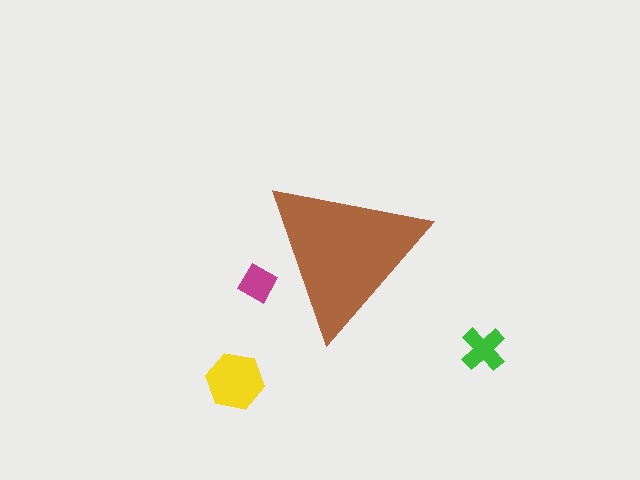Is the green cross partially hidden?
No, the green cross is fully visible.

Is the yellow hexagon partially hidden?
No, the yellow hexagon is fully visible.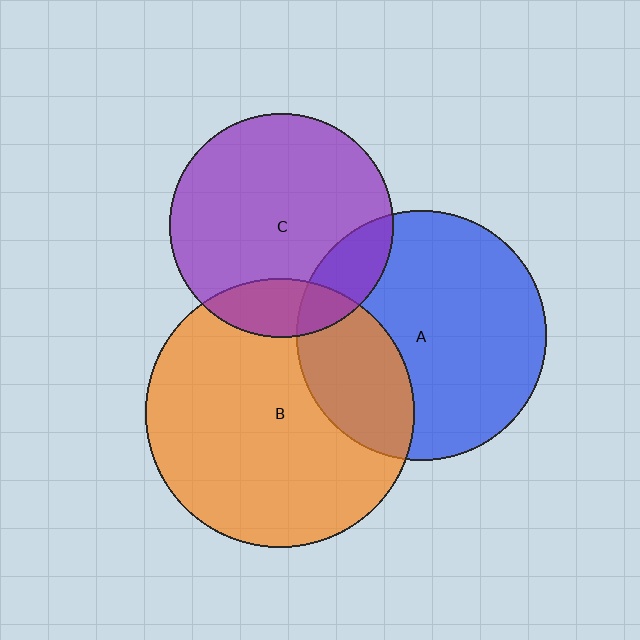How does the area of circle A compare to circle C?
Approximately 1.2 times.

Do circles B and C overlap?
Yes.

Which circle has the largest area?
Circle B (orange).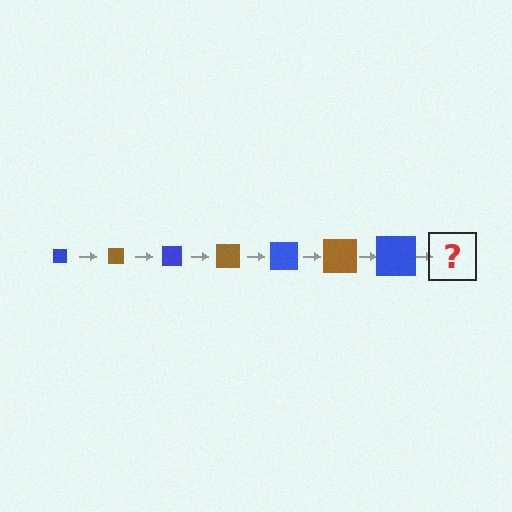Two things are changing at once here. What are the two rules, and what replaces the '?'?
The two rules are that the square grows larger each step and the color cycles through blue and brown. The '?' should be a brown square, larger than the previous one.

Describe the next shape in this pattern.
It should be a brown square, larger than the previous one.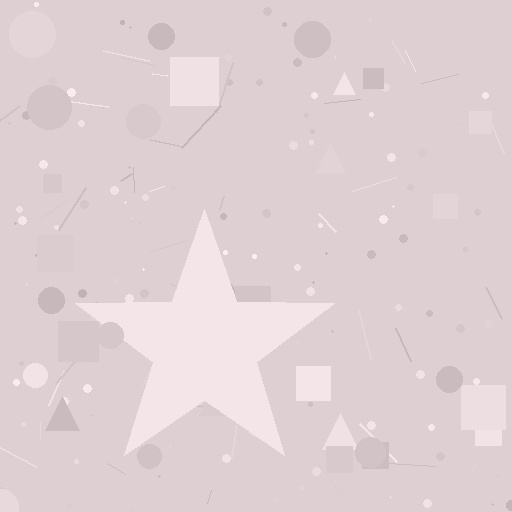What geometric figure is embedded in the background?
A star is embedded in the background.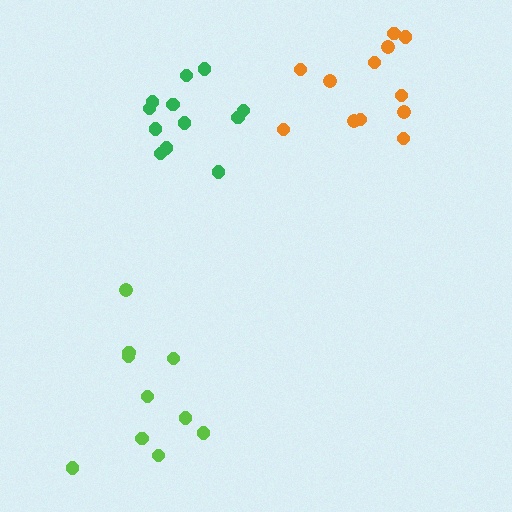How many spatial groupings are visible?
There are 3 spatial groupings.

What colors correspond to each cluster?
The clusters are colored: green, lime, orange.